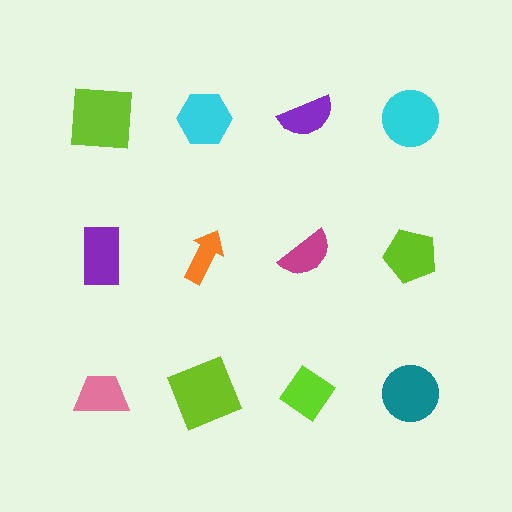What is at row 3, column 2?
A lime square.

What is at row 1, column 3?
A purple semicircle.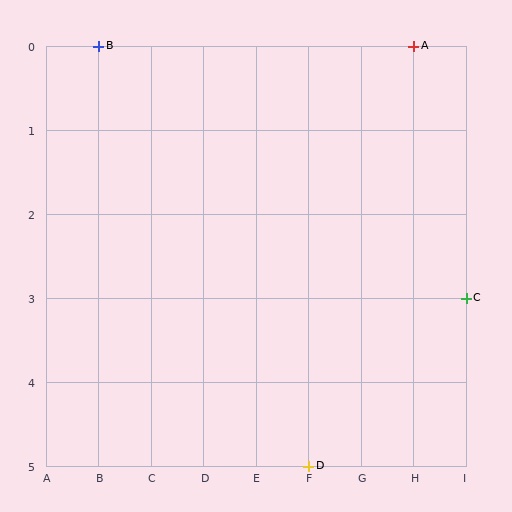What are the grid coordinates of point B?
Point B is at grid coordinates (B, 0).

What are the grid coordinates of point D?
Point D is at grid coordinates (F, 5).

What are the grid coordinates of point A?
Point A is at grid coordinates (H, 0).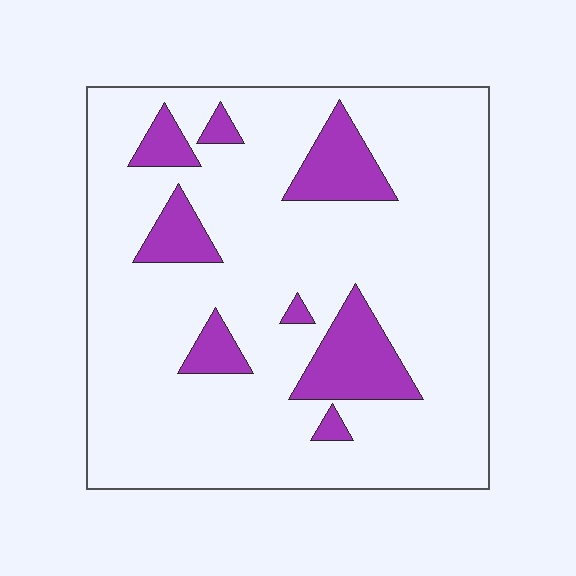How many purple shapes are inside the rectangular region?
8.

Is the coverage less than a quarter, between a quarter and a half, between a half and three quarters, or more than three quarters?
Less than a quarter.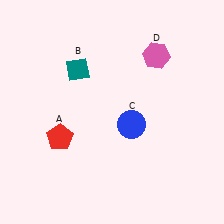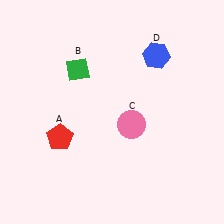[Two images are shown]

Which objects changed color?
B changed from teal to green. C changed from blue to pink. D changed from pink to blue.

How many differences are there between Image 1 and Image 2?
There are 3 differences between the two images.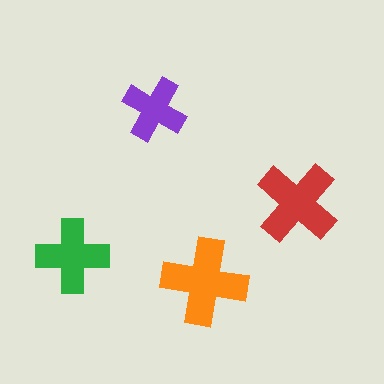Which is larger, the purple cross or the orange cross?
The orange one.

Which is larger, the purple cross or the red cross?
The red one.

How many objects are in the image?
There are 4 objects in the image.